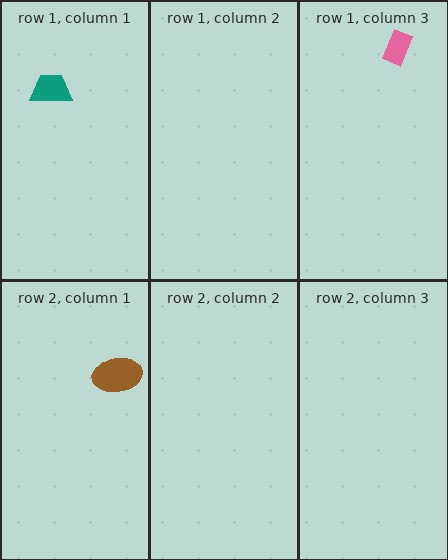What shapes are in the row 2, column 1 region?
The brown ellipse.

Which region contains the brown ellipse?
The row 2, column 1 region.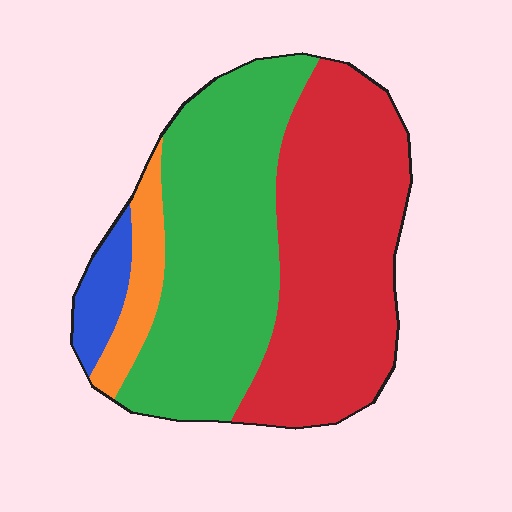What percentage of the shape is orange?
Orange covers roughly 10% of the shape.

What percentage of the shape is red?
Red covers around 45% of the shape.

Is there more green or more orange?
Green.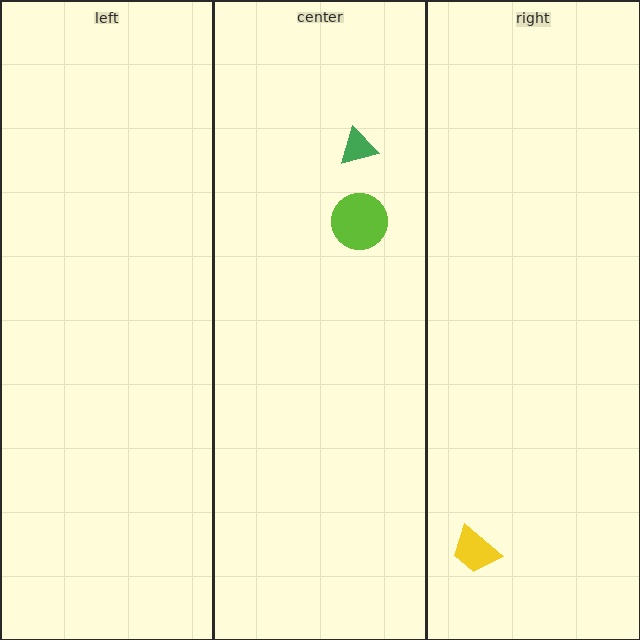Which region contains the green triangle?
The center region.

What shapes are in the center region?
The lime circle, the green triangle.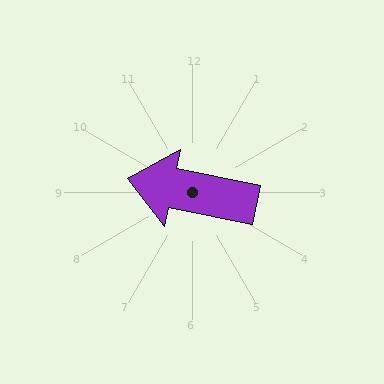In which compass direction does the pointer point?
West.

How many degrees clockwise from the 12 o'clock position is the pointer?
Approximately 282 degrees.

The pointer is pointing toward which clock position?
Roughly 9 o'clock.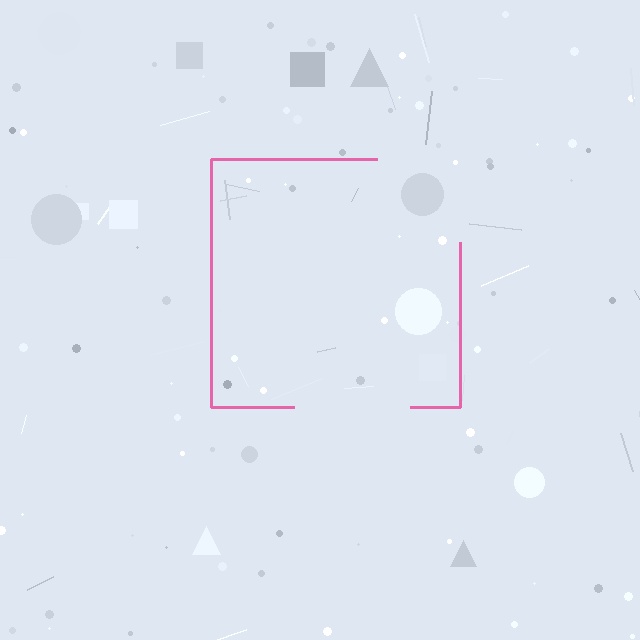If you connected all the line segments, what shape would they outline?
They would outline a square.